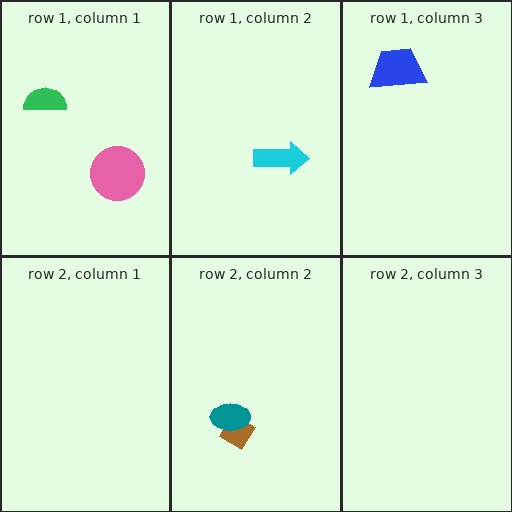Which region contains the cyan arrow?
The row 1, column 2 region.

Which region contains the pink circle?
The row 1, column 1 region.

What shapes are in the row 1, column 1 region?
The pink circle, the green semicircle.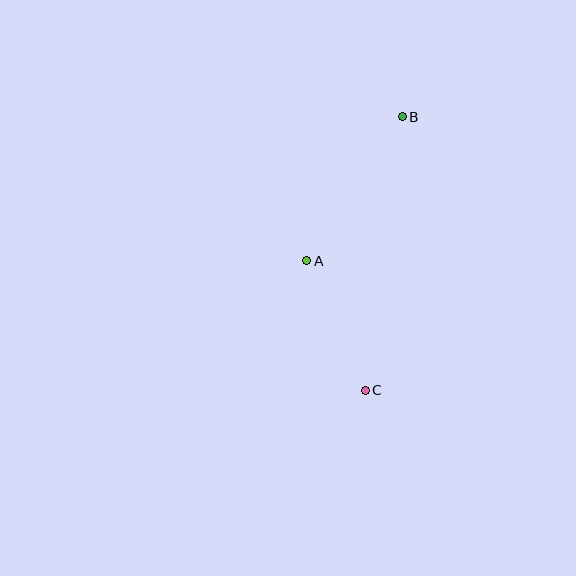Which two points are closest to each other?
Points A and C are closest to each other.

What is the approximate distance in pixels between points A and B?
The distance between A and B is approximately 173 pixels.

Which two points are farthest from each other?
Points B and C are farthest from each other.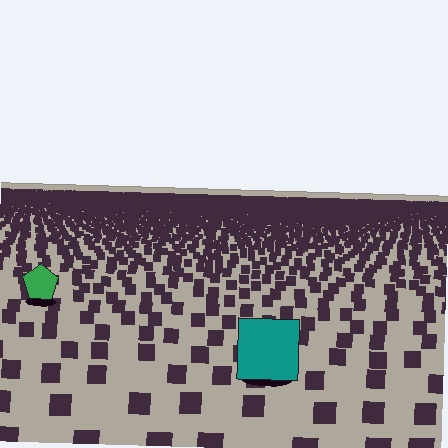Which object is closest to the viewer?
The teal square is closest. The texture marks near it are larger and more spread out.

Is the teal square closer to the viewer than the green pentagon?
Yes. The teal square is closer — you can tell from the texture gradient: the ground texture is coarser near it.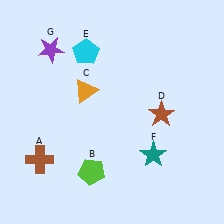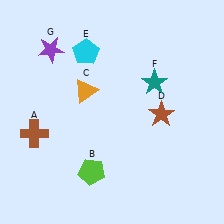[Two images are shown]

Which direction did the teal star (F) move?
The teal star (F) moved up.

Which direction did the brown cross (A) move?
The brown cross (A) moved up.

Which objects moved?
The objects that moved are: the brown cross (A), the teal star (F).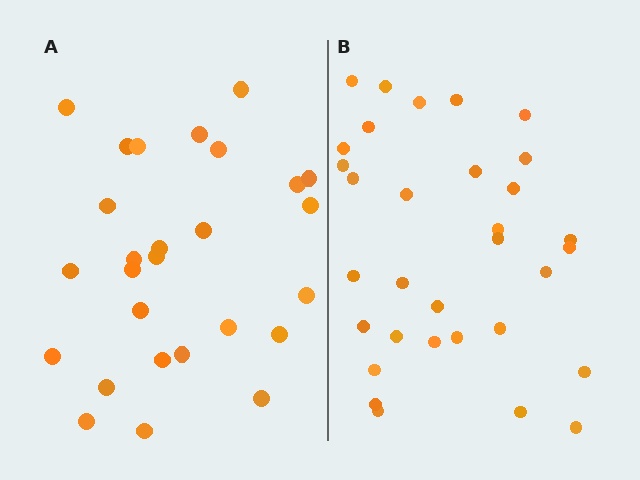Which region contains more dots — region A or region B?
Region B (the right region) has more dots.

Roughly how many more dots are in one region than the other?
Region B has about 5 more dots than region A.